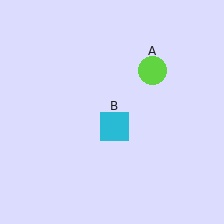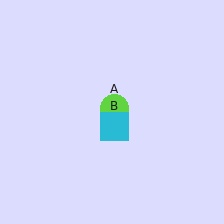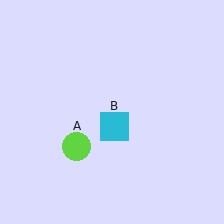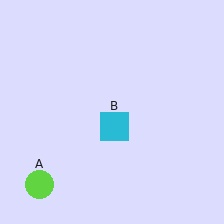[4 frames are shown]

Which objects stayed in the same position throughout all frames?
Cyan square (object B) remained stationary.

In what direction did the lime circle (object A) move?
The lime circle (object A) moved down and to the left.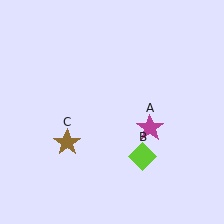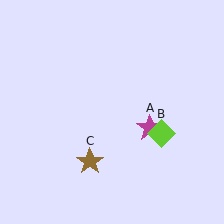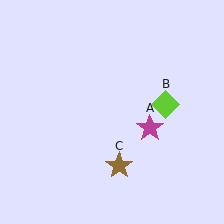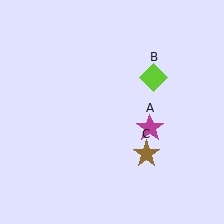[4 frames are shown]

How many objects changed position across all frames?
2 objects changed position: lime diamond (object B), brown star (object C).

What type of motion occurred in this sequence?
The lime diamond (object B), brown star (object C) rotated counterclockwise around the center of the scene.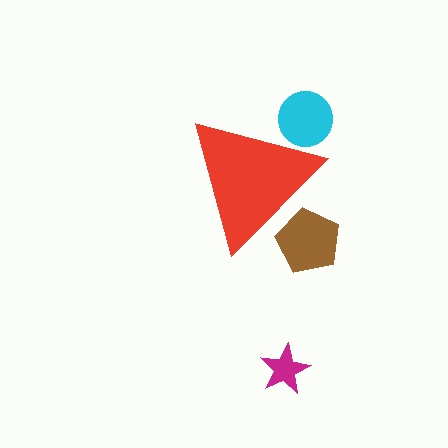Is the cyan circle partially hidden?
Yes, the cyan circle is partially hidden behind the red triangle.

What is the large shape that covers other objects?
A red triangle.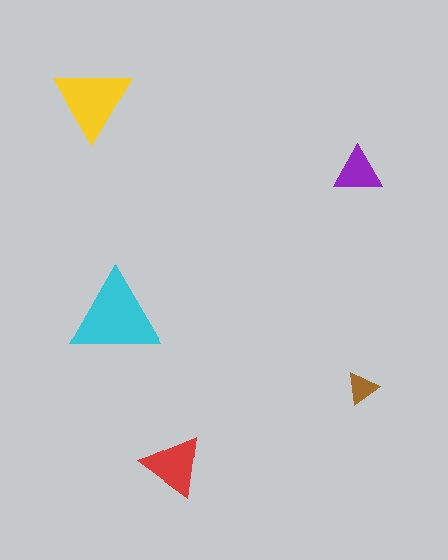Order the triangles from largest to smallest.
the cyan one, the yellow one, the red one, the purple one, the brown one.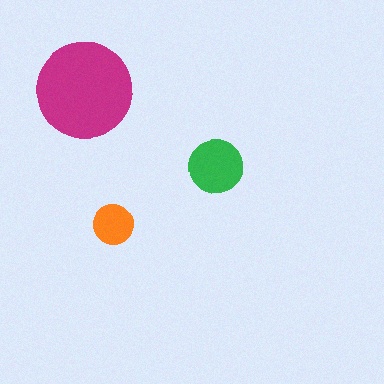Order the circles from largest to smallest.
the magenta one, the green one, the orange one.